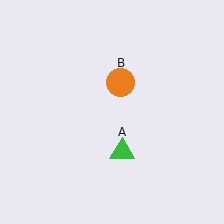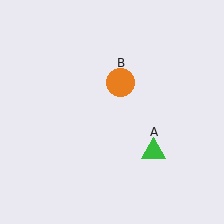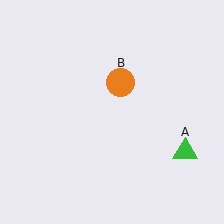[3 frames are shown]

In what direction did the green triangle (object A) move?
The green triangle (object A) moved right.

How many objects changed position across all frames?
1 object changed position: green triangle (object A).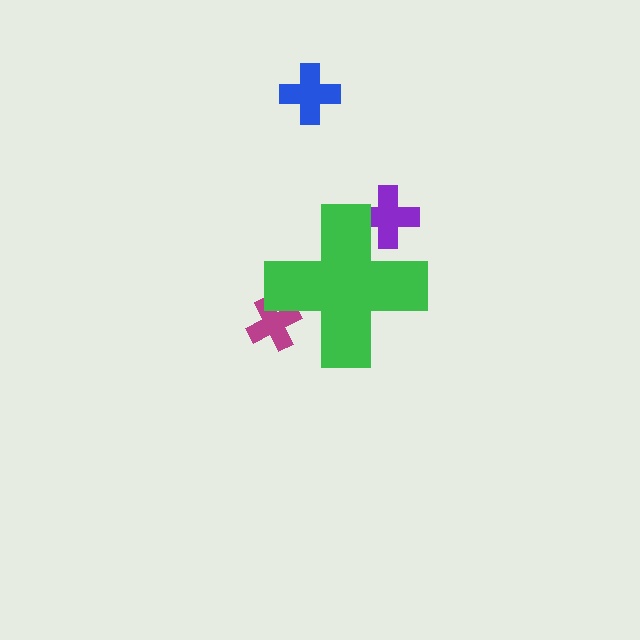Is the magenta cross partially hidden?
Yes, the magenta cross is partially hidden behind the green cross.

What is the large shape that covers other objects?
A green cross.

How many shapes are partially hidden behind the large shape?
2 shapes are partially hidden.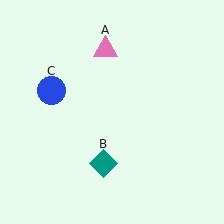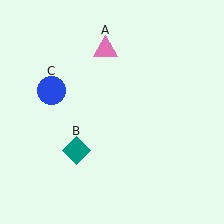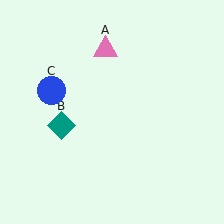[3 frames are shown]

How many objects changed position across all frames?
1 object changed position: teal diamond (object B).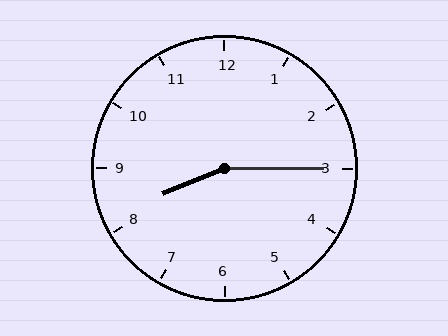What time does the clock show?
8:15.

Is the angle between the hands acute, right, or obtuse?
It is obtuse.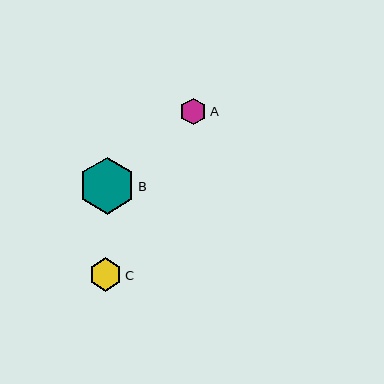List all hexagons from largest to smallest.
From largest to smallest: B, C, A.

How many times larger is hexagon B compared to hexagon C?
Hexagon B is approximately 1.7 times the size of hexagon C.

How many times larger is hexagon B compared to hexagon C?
Hexagon B is approximately 1.7 times the size of hexagon C.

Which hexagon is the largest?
Hexagon B is the largest with a size of approximately 56 pixels.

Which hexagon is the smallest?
Hexagon A is the smallest with a size of approximately 27 pixels.